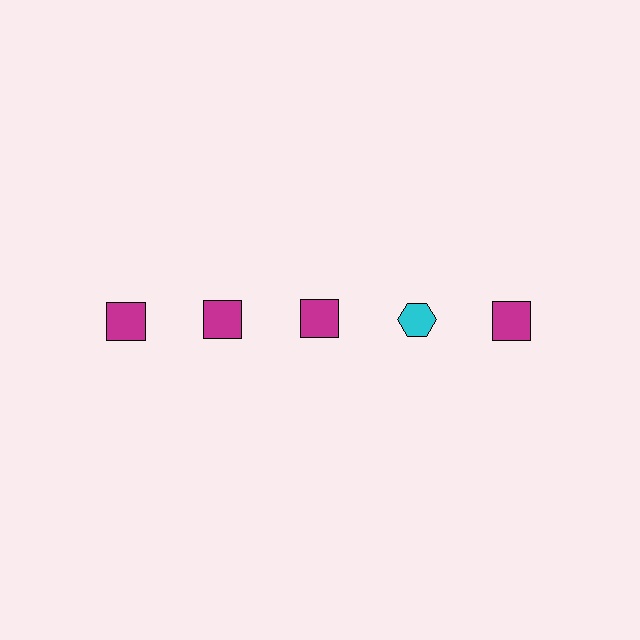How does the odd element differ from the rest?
It differs in both color (cyan instead of magenta) and shape (hexagon instead of square).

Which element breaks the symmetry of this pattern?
The cyan hexagon in the top row, second from right column breaks the symmetry. All other shapes are magenta squares.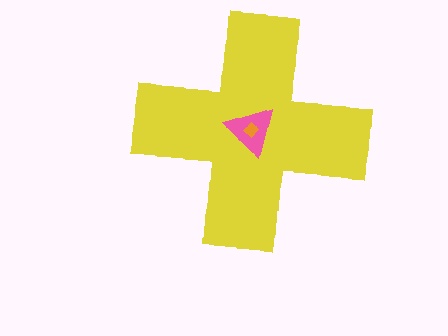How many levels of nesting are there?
3.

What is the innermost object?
The orange diamond.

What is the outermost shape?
The yellow cross.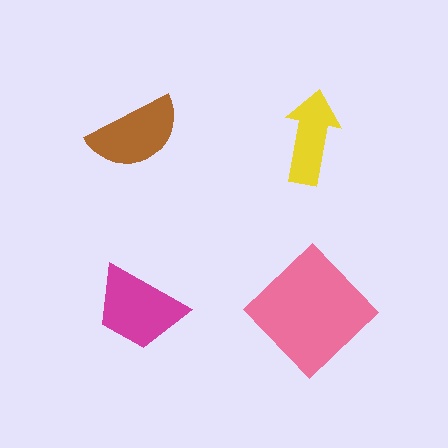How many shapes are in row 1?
2 shapes.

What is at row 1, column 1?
A brown semicircle.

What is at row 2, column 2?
A pink diamond.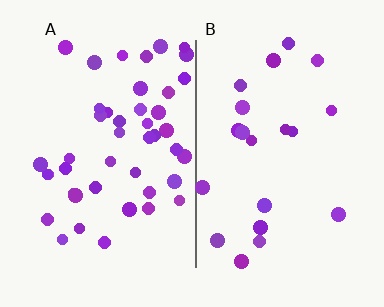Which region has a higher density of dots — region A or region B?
A (the left).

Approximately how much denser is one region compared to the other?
Approximately 2.2× — region A over region B.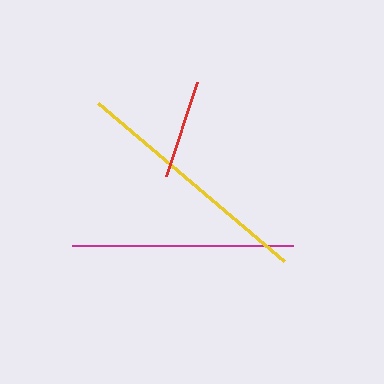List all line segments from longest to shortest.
From longest to shortest: yellow, magenta, red.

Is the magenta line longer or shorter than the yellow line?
The yellow line is longer than the magenta line.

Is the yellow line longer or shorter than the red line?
The yellow line is longer than the red line.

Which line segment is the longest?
The yellow line is the longest at approximately 244 pixels.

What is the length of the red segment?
The red segment is approximately 99 pixels long.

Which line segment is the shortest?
The red line is the shortest at approximately 99 pixels.